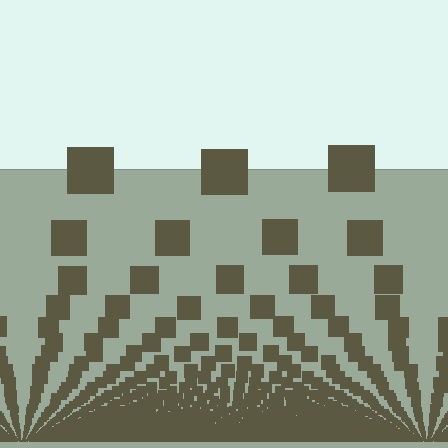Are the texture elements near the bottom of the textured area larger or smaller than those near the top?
Smaller. The gradient is inverted — elements near the bottom are smaller and denser.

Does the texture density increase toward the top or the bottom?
Density increases toward the bottom.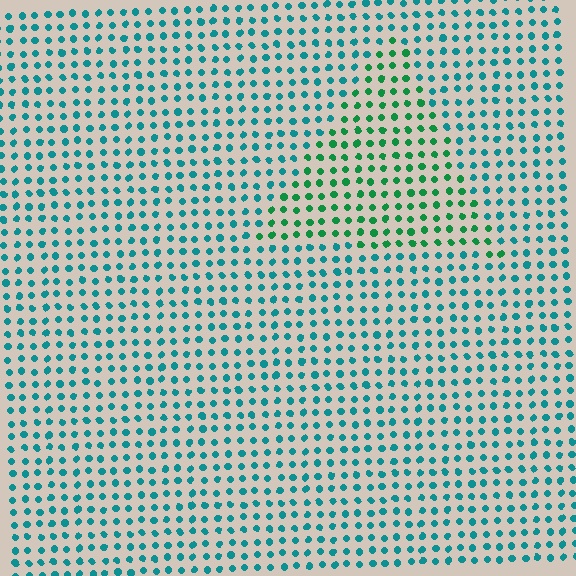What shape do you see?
I see a triangle.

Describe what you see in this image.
The image is filled with small teal elements in a uniform arrangement. A triangle-shaped region is visible where the elements are tinted to a slightly different hue, forming a subtle color boundary.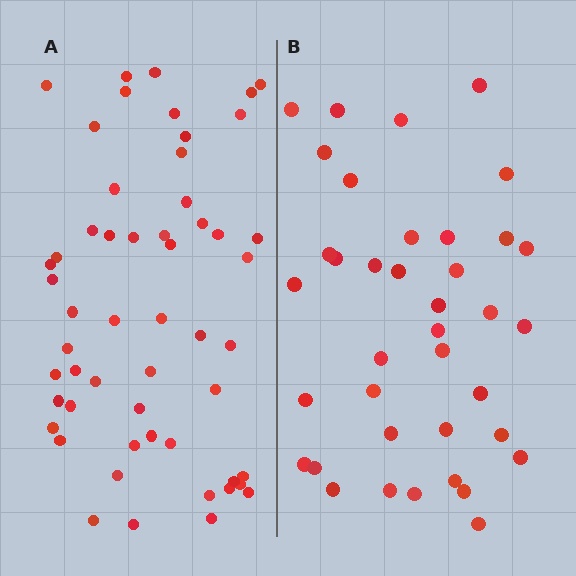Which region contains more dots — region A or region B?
Region A (the left region) has more dots.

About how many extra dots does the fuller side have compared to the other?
Region A has approximately 15 more dots than region B.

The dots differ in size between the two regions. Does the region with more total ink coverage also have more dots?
No. Region B has more total ink coverage because its dots are larger, but region A actually contains more individual dots. Total area can be misleading — the number of items is what matters here.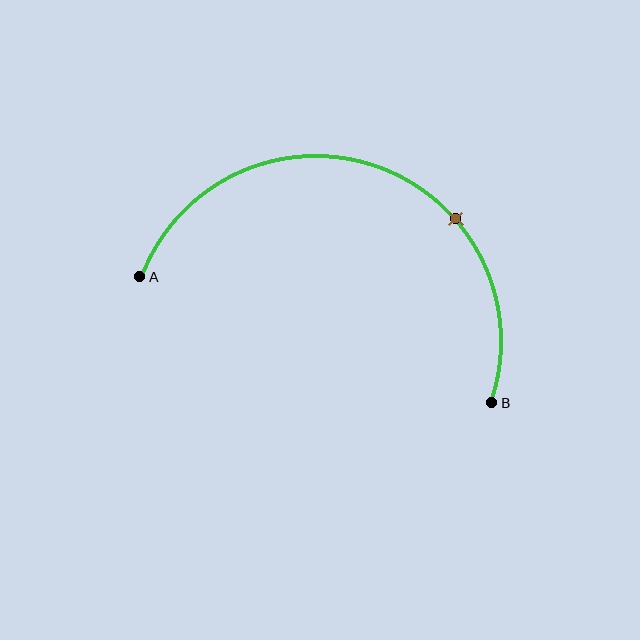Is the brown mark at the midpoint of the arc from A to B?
No. The brown mark lies on the arc but is closer to endpoint B. The arc midpoint would be at the point on the curve equidistant along the arc from both A and B.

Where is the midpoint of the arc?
The arc midpoint is the point on the curve farthest from the straight line joining A and B. It sits above that line.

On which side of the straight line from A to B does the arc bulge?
The arc bulges above the straight line connecting A and B.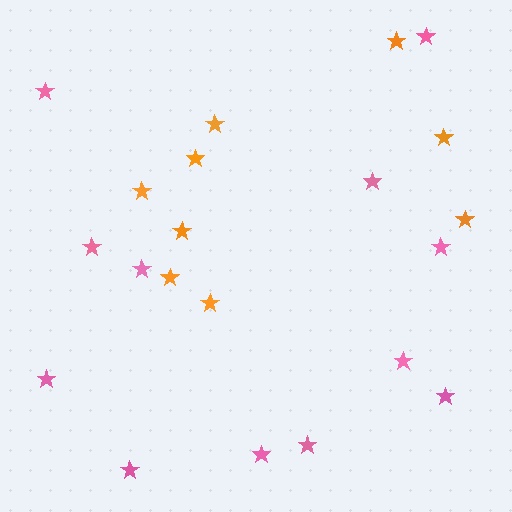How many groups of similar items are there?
There are 2 groups: one group of pink stars (12) and one group of orange stars (9).